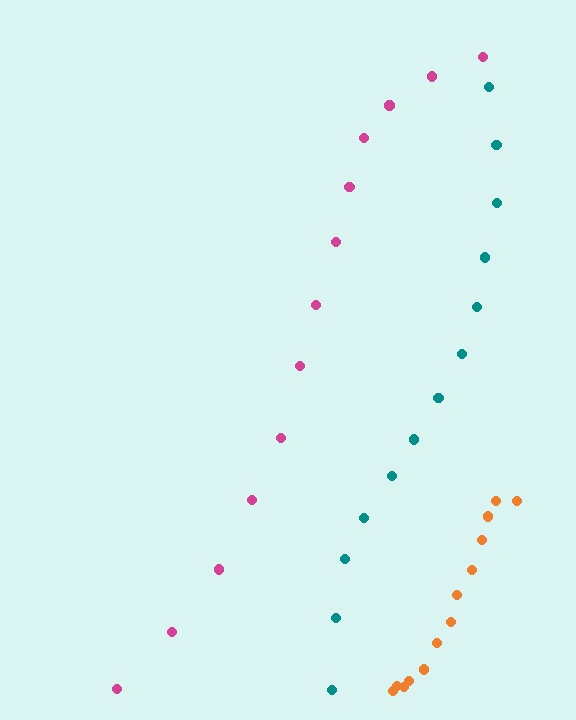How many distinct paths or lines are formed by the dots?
There are 3 distinct paths.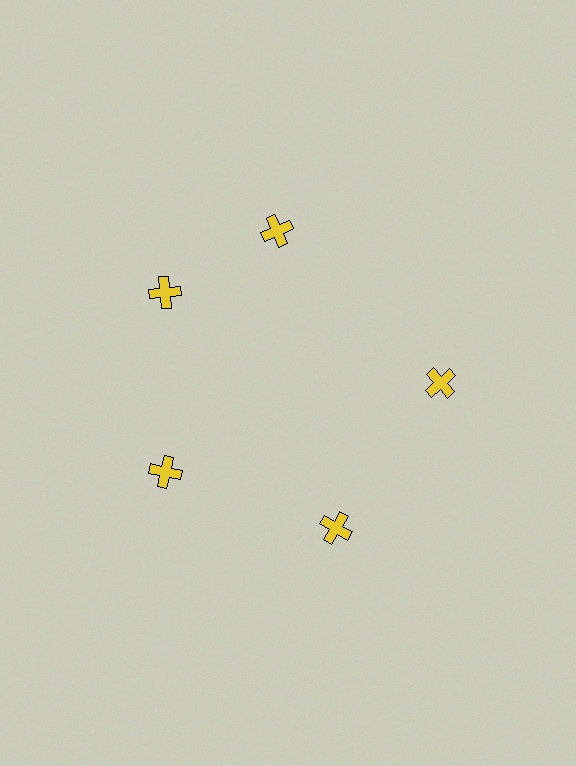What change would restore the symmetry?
The symmetry would be restored by rotating it back into even spacing with its neighbors so that all 5 crosses sit at equal angles and equal distance from the center.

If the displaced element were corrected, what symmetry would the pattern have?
It would have 5-fold rotational symmetry — the pattern would map onto itself every 72 degrees.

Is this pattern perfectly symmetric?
No. The 5 yellow crosses are arranged in a ring, but one element near the 1 o'clock position is rotated out of alignment along the ring, breaking the 5-fold rotational symmetry.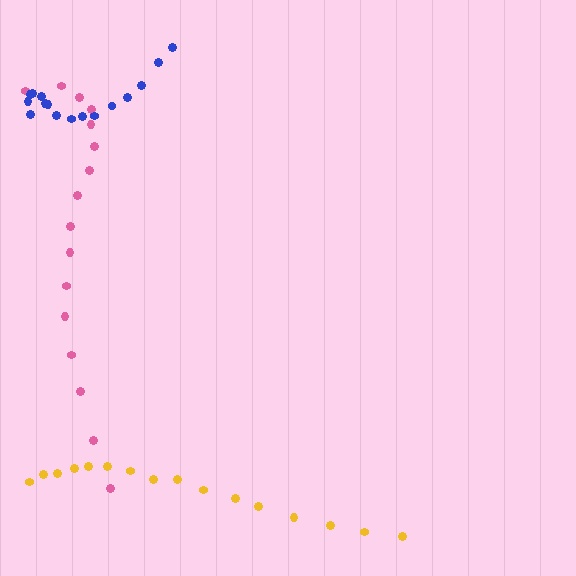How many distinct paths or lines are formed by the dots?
There are 3 distinct paths.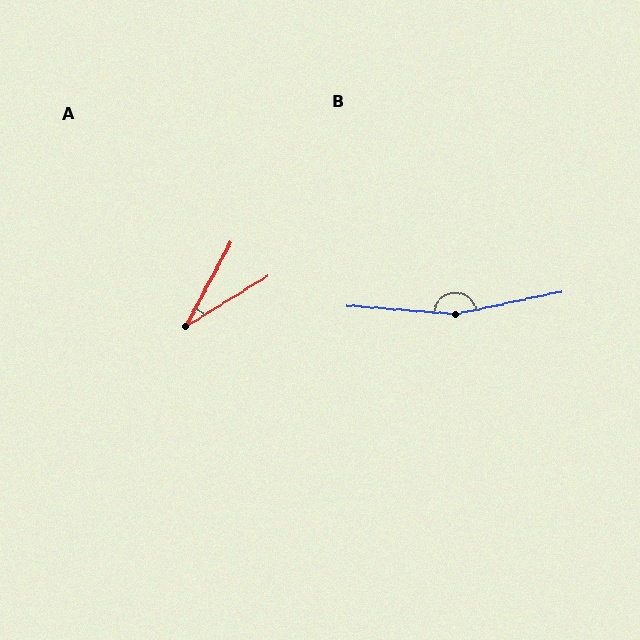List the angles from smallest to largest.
A (30°), B (164°).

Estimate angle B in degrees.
Approximately 164 degrees.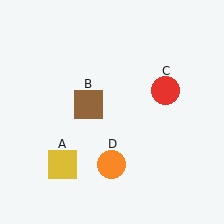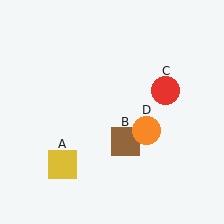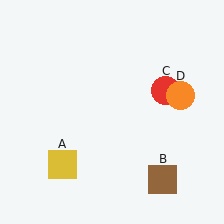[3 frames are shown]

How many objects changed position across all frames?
2 objects changed position: brown square (object B), orange circle (object D).